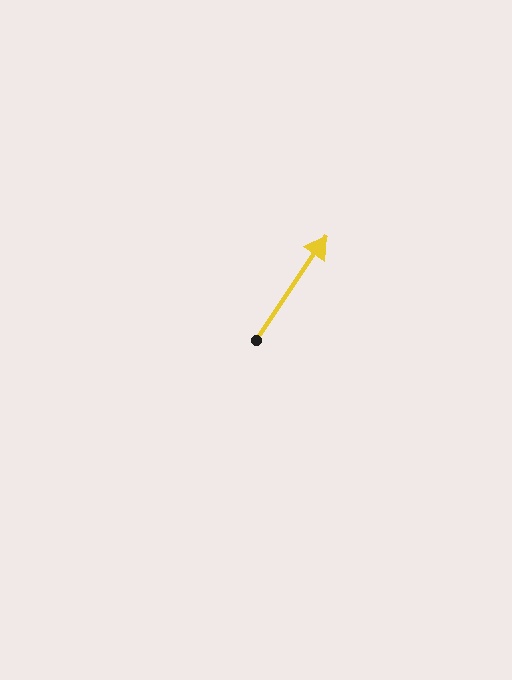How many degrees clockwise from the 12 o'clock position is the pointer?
Approximately 34 degrees.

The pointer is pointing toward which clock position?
Roughly 1 o'clock.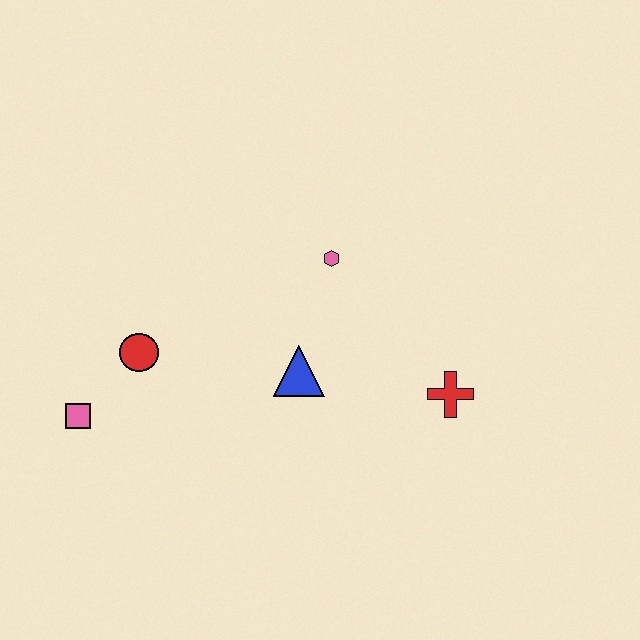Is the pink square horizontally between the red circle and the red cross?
No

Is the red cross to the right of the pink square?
Yes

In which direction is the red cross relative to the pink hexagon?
The red cross is below the pink hexagon.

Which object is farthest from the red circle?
The red cross is farthest from the red circle.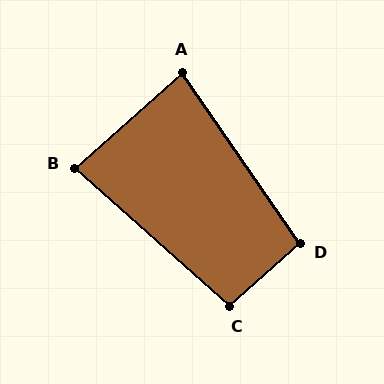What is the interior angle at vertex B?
Approximately 83 degrees (acute).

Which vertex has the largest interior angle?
C, at approximately 97 degrees.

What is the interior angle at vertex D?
Approximately 97 degrees (obtuse).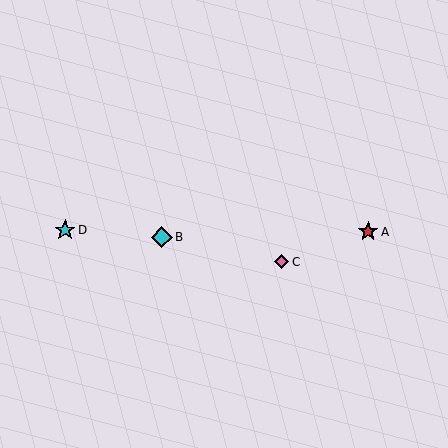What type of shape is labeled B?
Shape B is a cyan diamond.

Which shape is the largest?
The cyan diamond (labeled B) is the largest.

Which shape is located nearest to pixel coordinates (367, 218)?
The red star (labeled A) at (368, 232) is nearest to that location.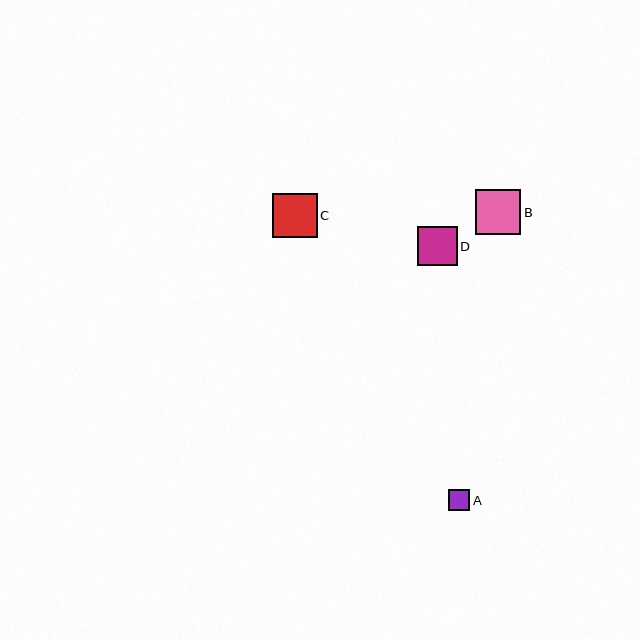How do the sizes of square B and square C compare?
Square B and square C are approximately the same size.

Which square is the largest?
Square B is the largest with a size of approximately 45 pixels.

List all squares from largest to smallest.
From largest to smallest: B, C, D, A.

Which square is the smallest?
Square A is the smallest with a size of approximately 21 pixels.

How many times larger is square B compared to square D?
Square B is approximately 1.1 times the size of square D.